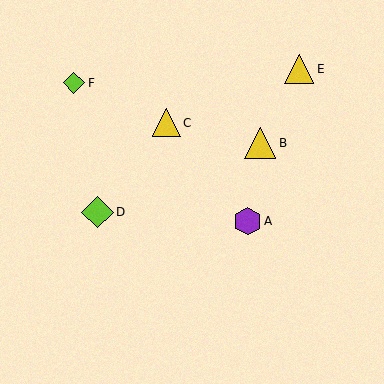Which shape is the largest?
The lime diamond (labeled D) is the largest.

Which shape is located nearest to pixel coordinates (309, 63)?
The yellow triangle (labeled E) at (299, 69) is nearest to that location.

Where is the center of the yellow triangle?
The center of the yellow triangle is at (166, 123).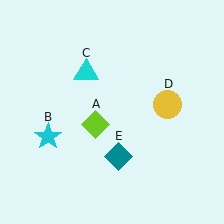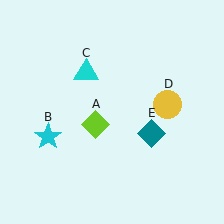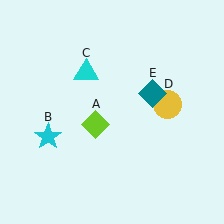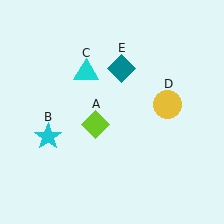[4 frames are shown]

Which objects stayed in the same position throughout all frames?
Lime diamond (object A) and cyan star (object B) and cyan triangle (object C) and yellow circle (object D) remained stationary.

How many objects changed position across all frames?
1 object changed position: teal diamond (object E).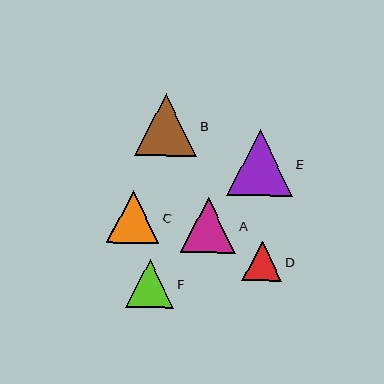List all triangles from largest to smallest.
From largest to smallest: E, B, A, C, F, D.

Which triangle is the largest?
Triangle E is the largest with a size of approximately 66 pixels.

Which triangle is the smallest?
Triangle D is the smallest with a size of approximately 40 pixels.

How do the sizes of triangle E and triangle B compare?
Triangle E and triangle B are approximately the same size.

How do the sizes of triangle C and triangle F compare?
Triangle C and triangle F are approximately the same size.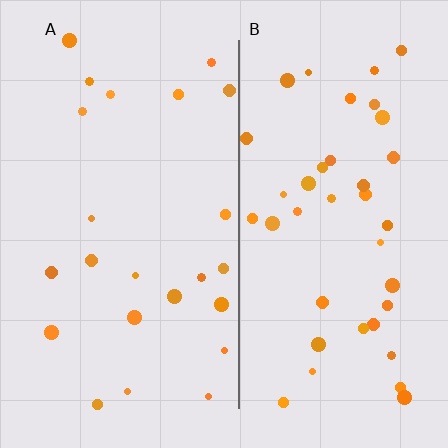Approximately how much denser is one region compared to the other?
Approximately 1.8× — region B over region A.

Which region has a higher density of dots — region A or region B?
B (the right).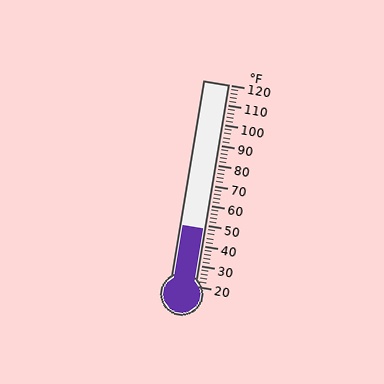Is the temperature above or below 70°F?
The temperature is below 70°F.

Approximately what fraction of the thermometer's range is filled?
The thermometer is filled to approximately 30% of its range.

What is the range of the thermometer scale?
The thermometer scale ranges from 20°F to 120°F.